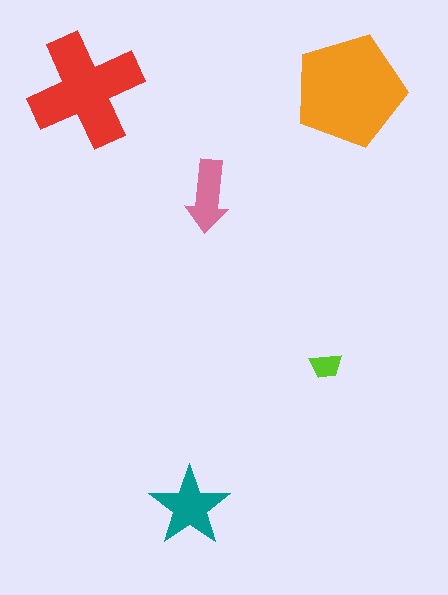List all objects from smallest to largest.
The lime trapezoid, the pink arrow, the teal star, the red cross, the orange pentagon.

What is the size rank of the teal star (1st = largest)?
3rd.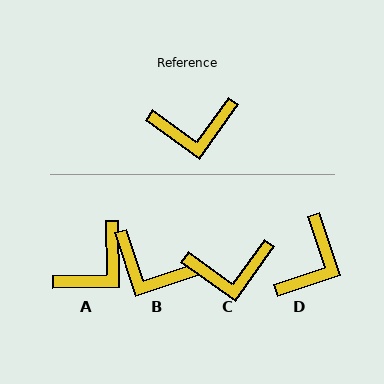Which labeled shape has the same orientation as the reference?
C.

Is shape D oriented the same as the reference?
No, it is off by about 54 degrees.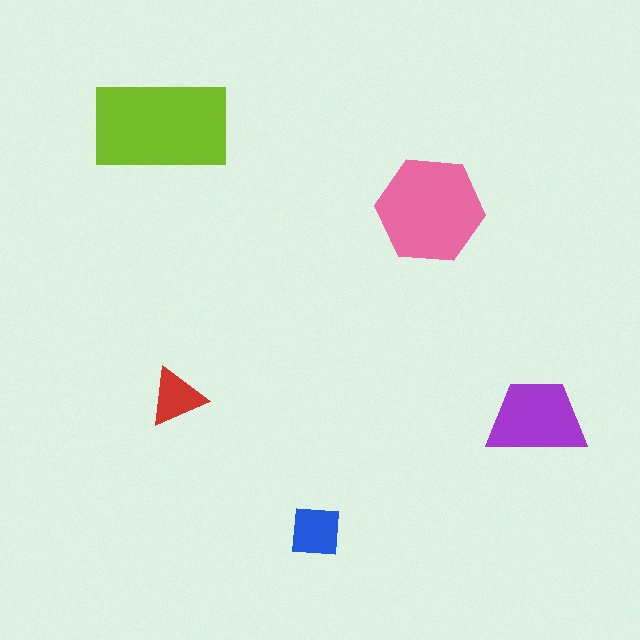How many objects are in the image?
There are 5 objects in the image.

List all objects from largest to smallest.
The lime rectangle, the pink hexagon, the purple trapezoid, the blue square, the red triangle.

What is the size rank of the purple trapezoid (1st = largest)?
3rd.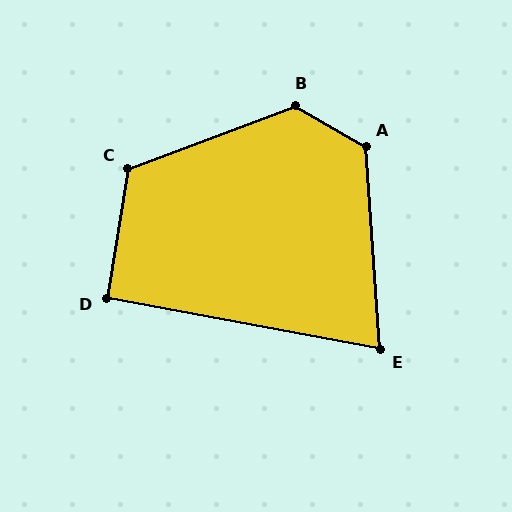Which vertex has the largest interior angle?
B, at approximately 129 degrees.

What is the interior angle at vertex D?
Approximately 91 degrees (approximately right).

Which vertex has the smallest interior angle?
E, at approximately 76 degrees.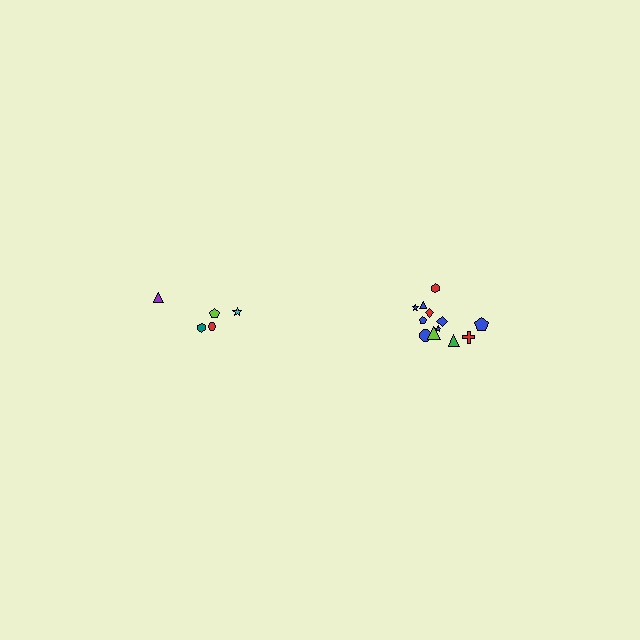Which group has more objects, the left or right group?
The right group.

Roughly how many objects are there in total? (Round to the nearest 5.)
Roughly 15 objects in total.